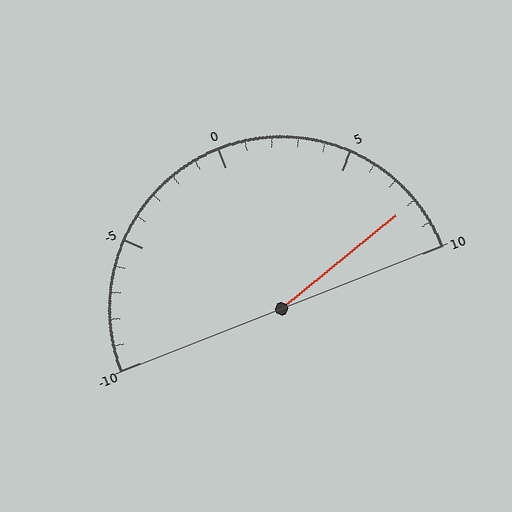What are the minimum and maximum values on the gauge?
The gauge ranges from -10 to 10.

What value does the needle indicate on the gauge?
The needle indicates approximately 8.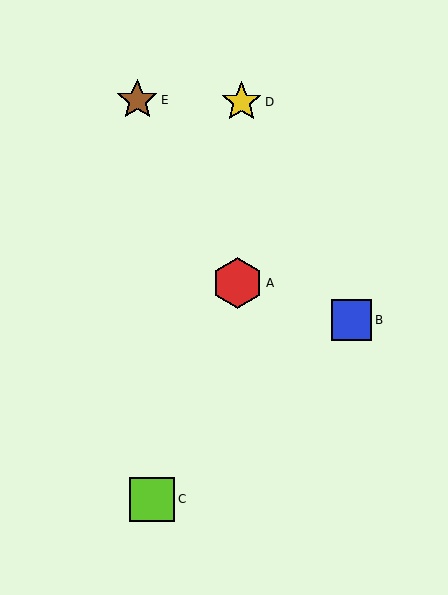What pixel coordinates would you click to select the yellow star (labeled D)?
Click at (242, 102) to select the yellow star D.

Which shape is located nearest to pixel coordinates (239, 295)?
The red hexagon (labeled A) at (237, 283) is nearest to that location.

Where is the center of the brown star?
The center of the brown star is at (137, 100).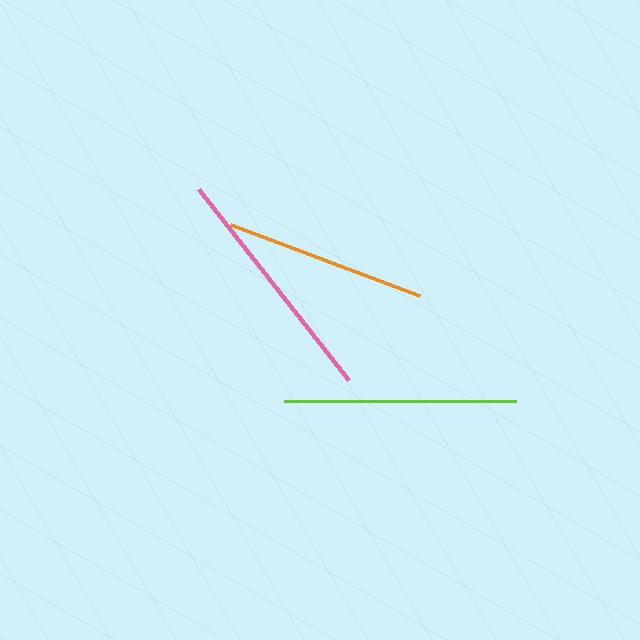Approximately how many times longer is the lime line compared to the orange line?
The lime line is approximately 1.2 times the length of the orange line.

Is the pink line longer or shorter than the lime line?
The pink line is longer than the lime line.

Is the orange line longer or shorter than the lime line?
The lime line is longer than the orange line.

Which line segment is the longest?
The pink line is the longest at approximately 243 pixels.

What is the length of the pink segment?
The pink segment is approximately 243 pixels long.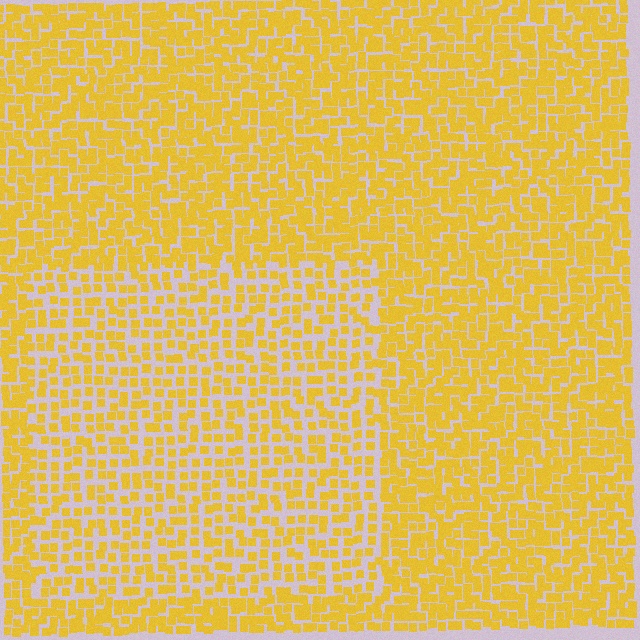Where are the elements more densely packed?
The elements are more densely packed outside the rectangle boundary.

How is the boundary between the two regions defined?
The boundary is defined by a change in element density (approximately 1.7x ratio). All elements are the same color, size, and shape.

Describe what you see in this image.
The image contains small yellow elements arranged at two different densities. A rectangle-shaped region is visible where the elements are less densely packed than the surrounding area.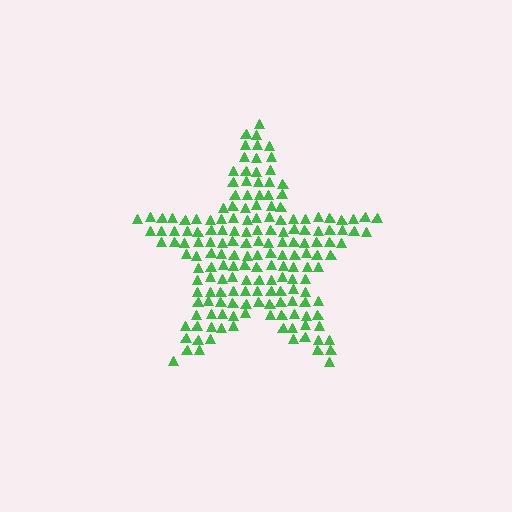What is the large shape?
The large shape is a star.